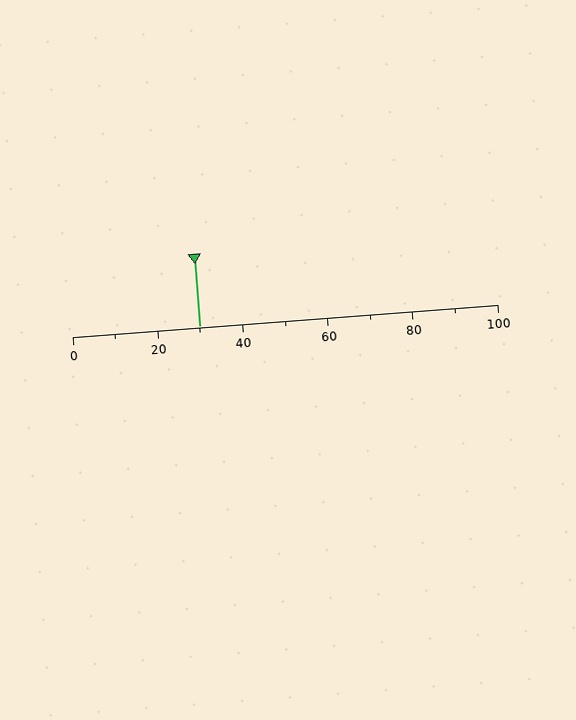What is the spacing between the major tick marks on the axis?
The major ticks are spaced 20 apart.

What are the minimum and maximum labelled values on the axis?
The axis runs from 0 to 100.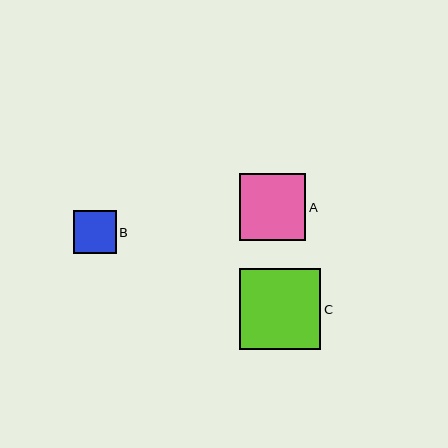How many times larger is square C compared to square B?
Square C is approximately 1.9 times the size of square B.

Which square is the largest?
Square C is the largest with a size of approximately 81 pixels.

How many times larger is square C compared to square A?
Square C is approximately 1.2 times the size of square A.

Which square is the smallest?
Square B is the smallest with a size of approximately 43 pixels.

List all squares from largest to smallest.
From largest to smallest: C, A, B.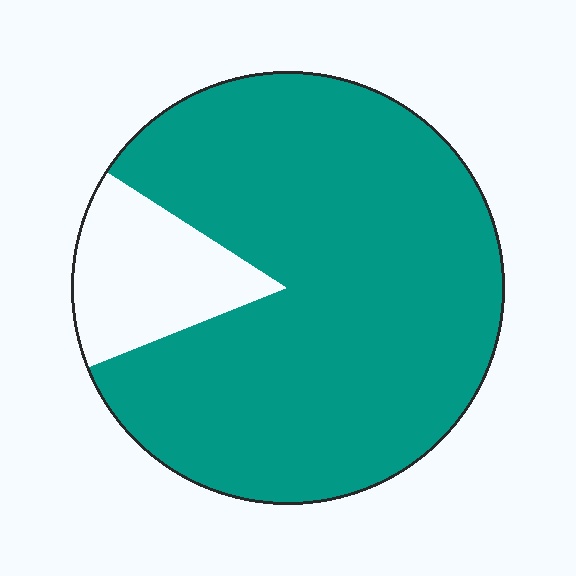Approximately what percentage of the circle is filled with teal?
Approximately 85%.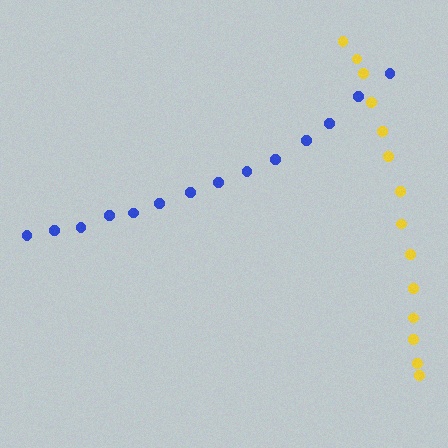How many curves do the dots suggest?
There are 2 distinct paths.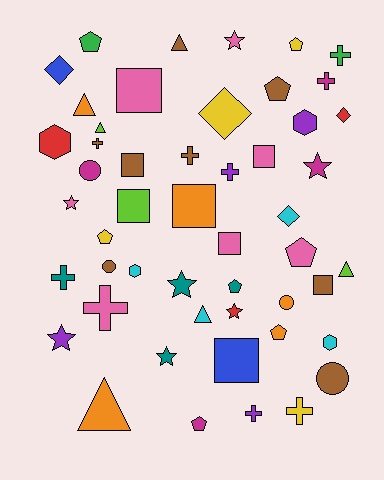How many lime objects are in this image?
There are 3 lime objects.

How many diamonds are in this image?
There are 4 diamonds.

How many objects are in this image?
There are 50 objects.